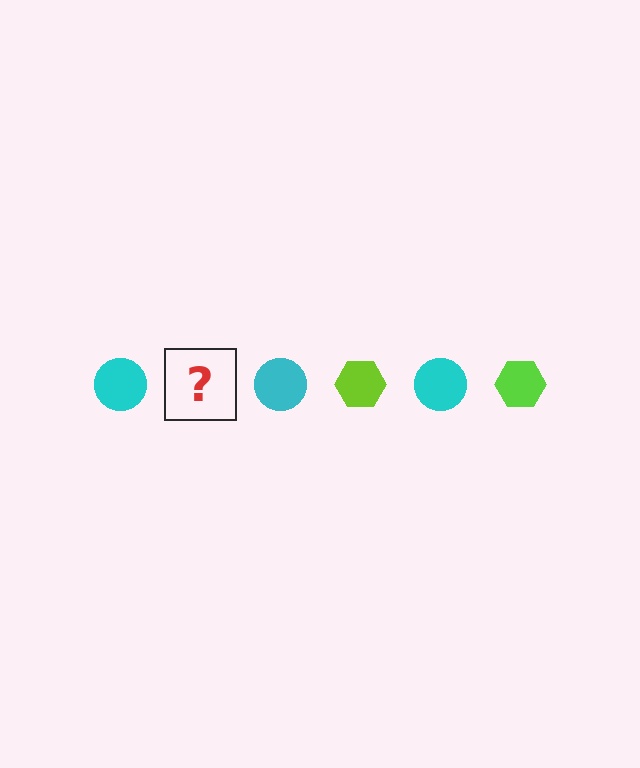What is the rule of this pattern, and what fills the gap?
The rule is that the pattern alternates between cyan circle and lime hexagon. The gap should be filled with a lime hexagon.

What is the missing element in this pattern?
The missing element is a lime hexagon.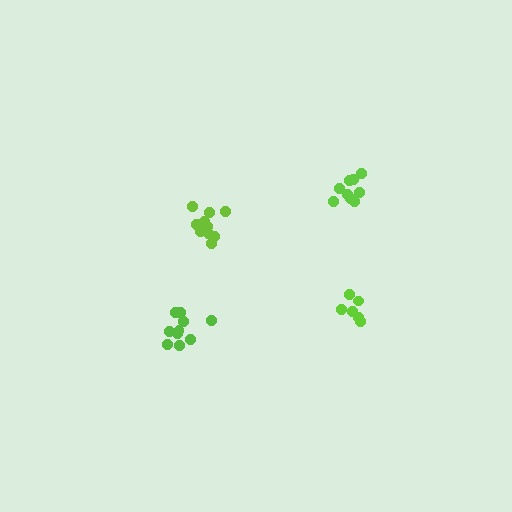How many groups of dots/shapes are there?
There are 4 groups.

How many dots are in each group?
Group 1: 11 dots, Group 2: 6 dots, Group 3: 9 dots, Group 4: 10 dots (36 total).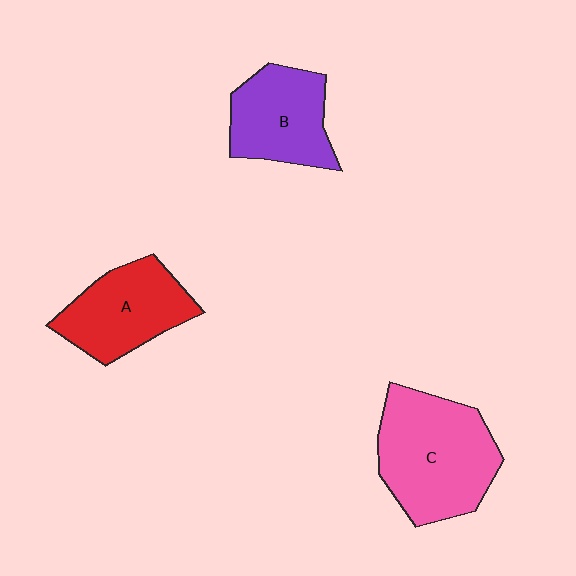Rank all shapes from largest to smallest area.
From largest to smallest: C (pink), A (red), B (purple).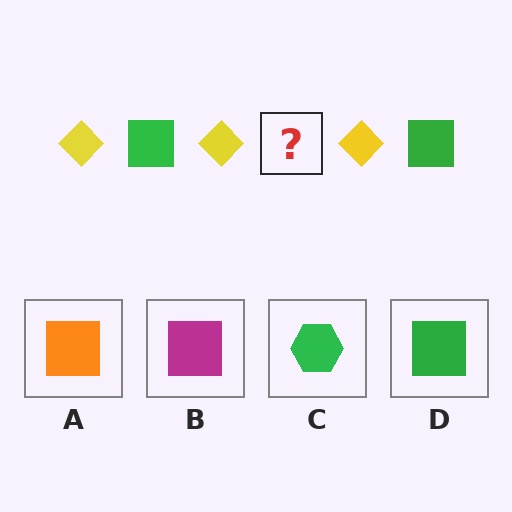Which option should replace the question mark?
Option D.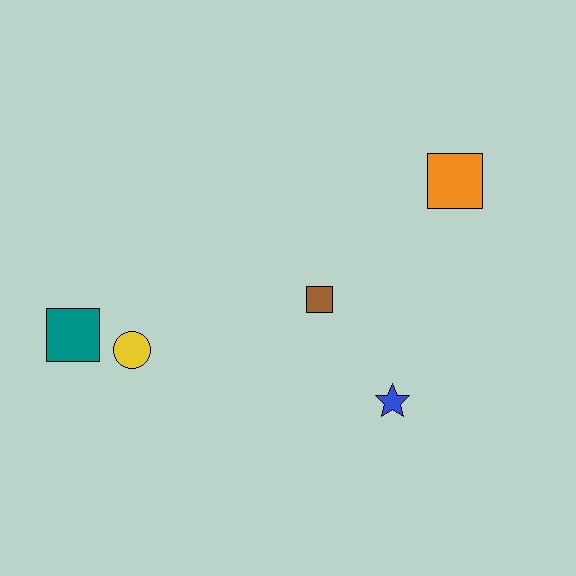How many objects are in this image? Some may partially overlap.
There are 5 objects.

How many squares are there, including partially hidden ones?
There are 3 squares.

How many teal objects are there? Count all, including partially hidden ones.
There is 1 teal object.